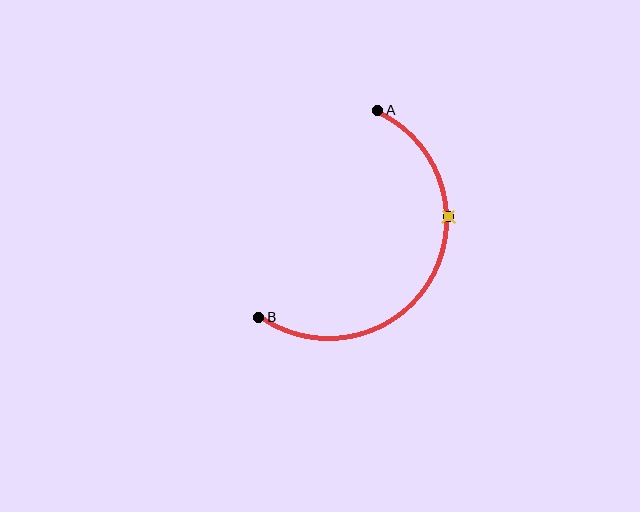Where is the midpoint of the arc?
The arc midpoint is the point on the curve farthest from the straight line joining A and B. It sits to the right of that line.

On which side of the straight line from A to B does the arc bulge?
The arc bulges to the right of the straight line connecting A and B.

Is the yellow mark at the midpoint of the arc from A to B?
No. The yellow mark lies on the arc but is closer to endpoint A. The arc midpoint would be at the point on the curve equidistant along the arc from both A and B.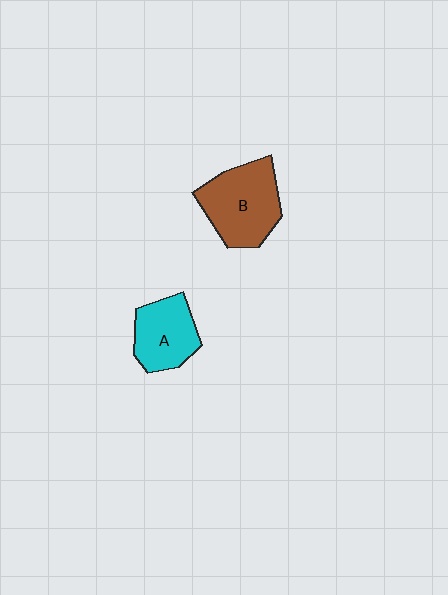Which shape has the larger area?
Shape B (brown).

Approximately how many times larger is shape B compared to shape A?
Approximately 1.4 times.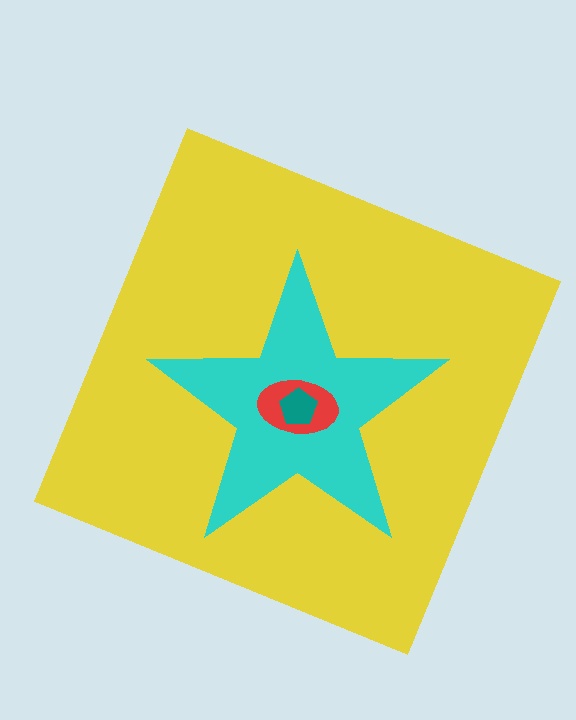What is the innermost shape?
The teal pentagon.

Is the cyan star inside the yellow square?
Yes.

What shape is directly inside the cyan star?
The red ellipse.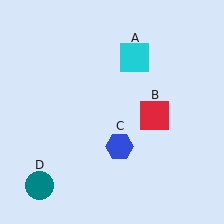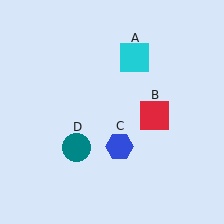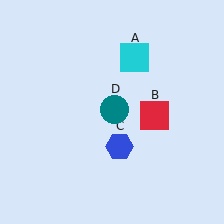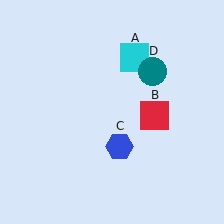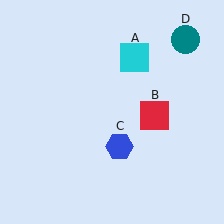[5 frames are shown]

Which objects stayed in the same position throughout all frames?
Cyan square (object A) and red square (object B) and blue hexagon (object C) remained stationary.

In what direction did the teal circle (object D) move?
The teal circle (object D) moved up and to the right.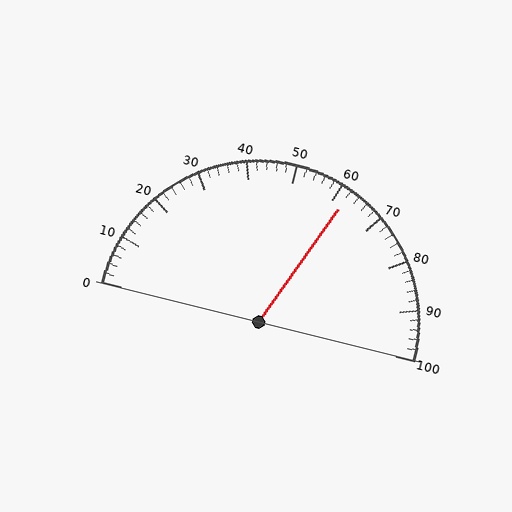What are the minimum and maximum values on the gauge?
The gauge ranges from 0 to 100.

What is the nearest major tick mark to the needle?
The nearest major tick mark is 60.